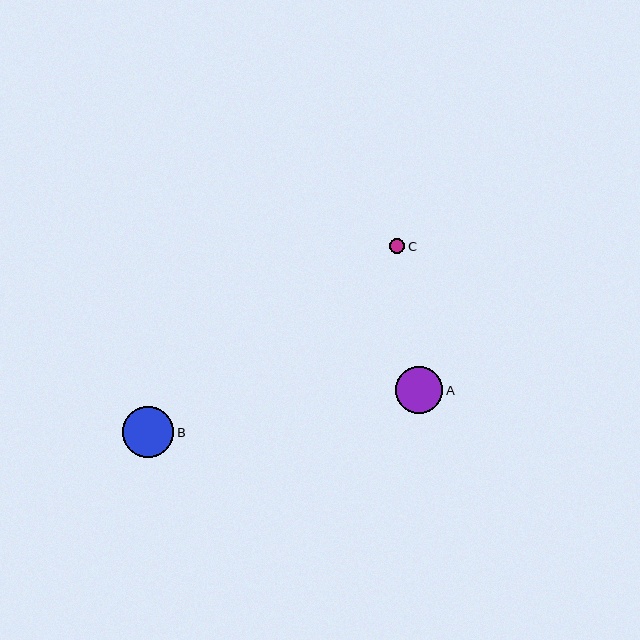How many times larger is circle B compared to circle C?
Circle B is approximately 3.3 times the size of circle C.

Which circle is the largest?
Circle B is the largest with a size of approximately 51 pixels.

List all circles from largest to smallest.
From largest to smallest: B, A, C.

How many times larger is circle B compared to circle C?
Circle B is approximately 3.3 times the size of circle C.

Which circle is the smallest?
Circle C is the smallest with a size of approximately 16 pixels.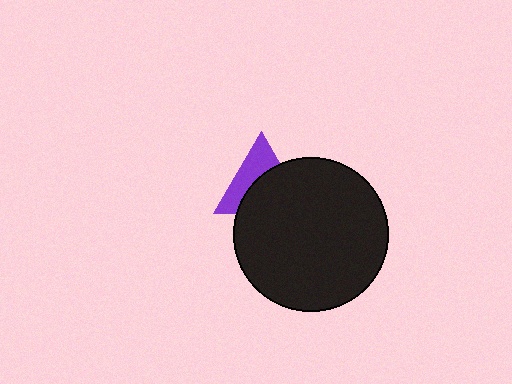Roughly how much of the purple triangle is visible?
About half of it is visible (roughly 45%).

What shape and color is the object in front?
The object in front is a black circle.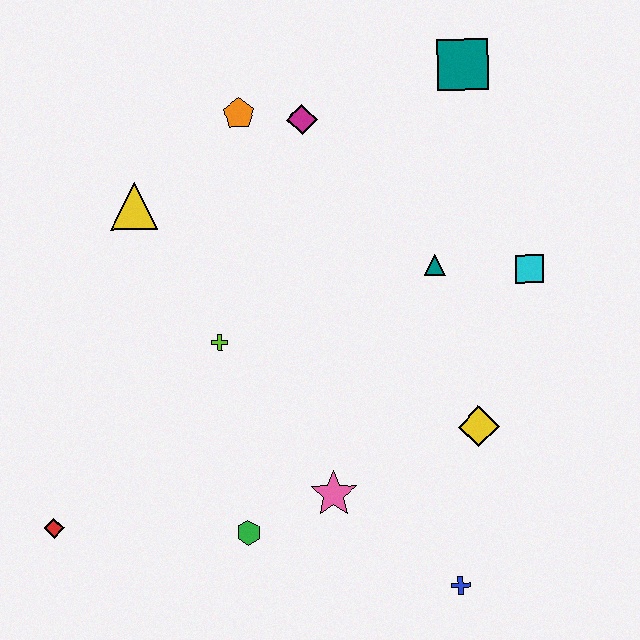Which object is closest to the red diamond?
The green hexagon is closest to the red diamond.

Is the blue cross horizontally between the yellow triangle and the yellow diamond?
Yes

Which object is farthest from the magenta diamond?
The blue cross is farthest from the magenta diamond.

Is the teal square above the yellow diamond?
Yes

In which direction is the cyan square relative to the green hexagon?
The cyan square is to the right of the green hexagon.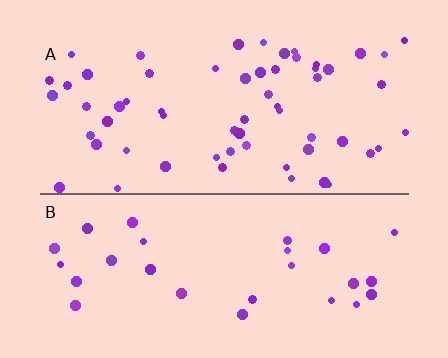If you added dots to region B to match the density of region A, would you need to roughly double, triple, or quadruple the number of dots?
Approximately double.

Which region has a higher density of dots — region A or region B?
A (the top).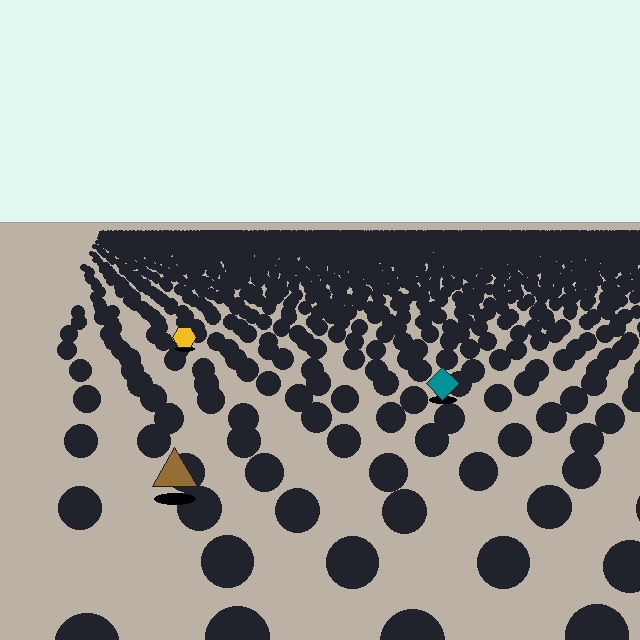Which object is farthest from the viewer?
The yellow hexagon is farthest from the viewer. It appears smaller and the ground texture around it is denser.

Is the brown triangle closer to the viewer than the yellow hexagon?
Yes. The brown triangle is closer — you can tell from the texture gradient: the ground texture is coarser near it.